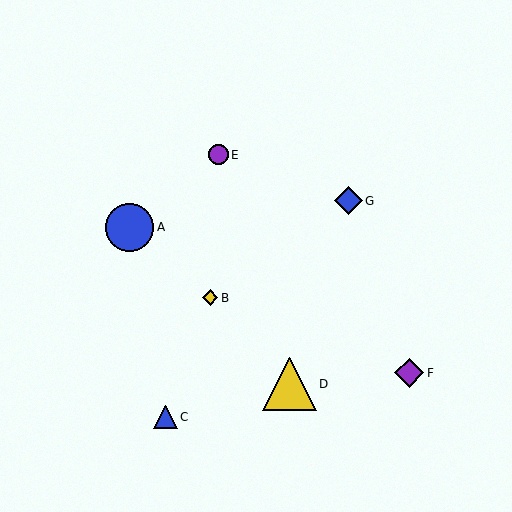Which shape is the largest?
The yellow triangle (labeled D) is the largest.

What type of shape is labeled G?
Shape G is a blue diamond.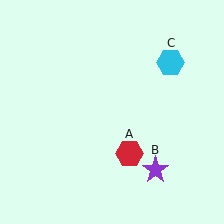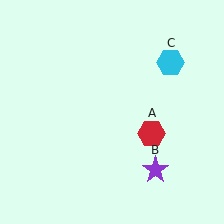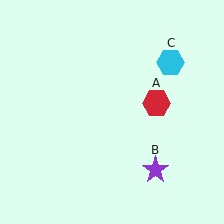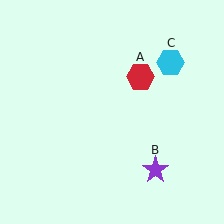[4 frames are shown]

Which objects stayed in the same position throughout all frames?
Purple star (object B) and cyan hexagon (object C) remained stationary.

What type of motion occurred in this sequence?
The red hexagon (object A) rotated counterclockwise around the center of the scene.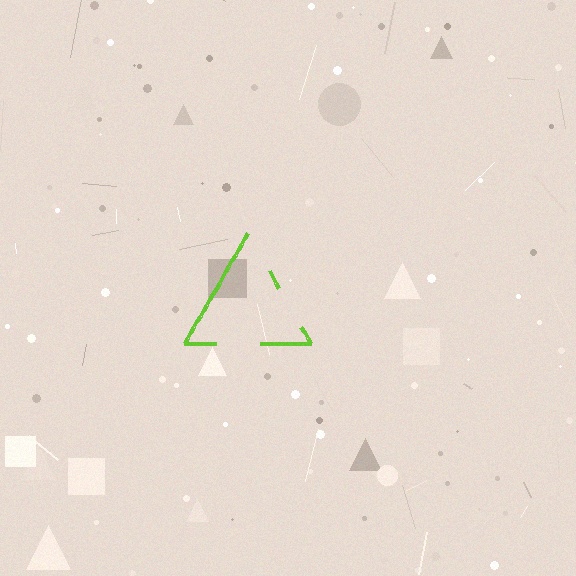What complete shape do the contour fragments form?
The contour fragments form a triangle.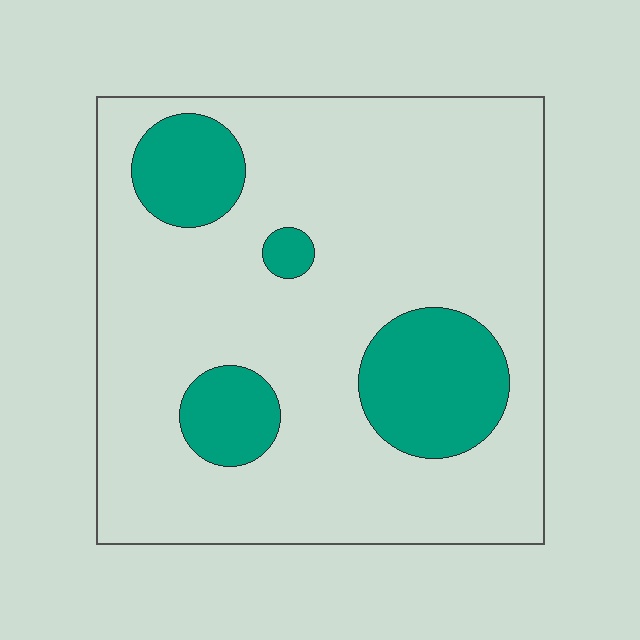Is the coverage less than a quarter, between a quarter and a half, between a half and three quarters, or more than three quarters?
Less than a quarter.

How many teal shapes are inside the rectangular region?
4.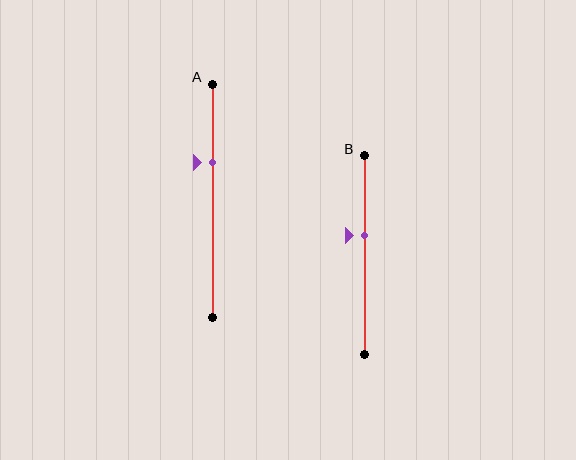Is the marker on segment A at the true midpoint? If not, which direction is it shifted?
No, the marker on segment A is shifted upward by about 16% of the segment length.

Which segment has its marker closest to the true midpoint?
Segment B has its marker closest to the true midpoint.